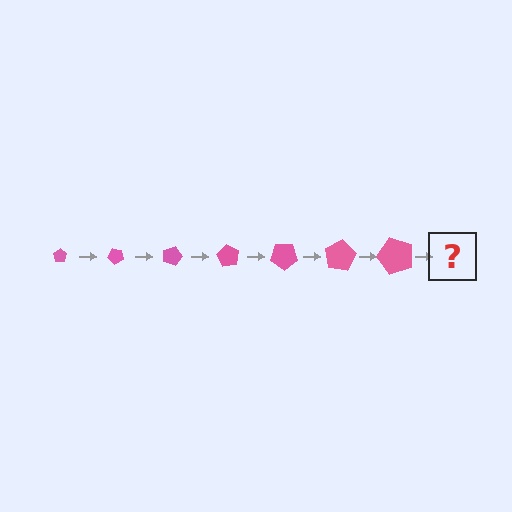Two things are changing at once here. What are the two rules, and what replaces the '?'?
The two rules are that the pentagon grows larger each step and it rotates 45 degrees each step. The '?' should be a pentagon, larger than the previous one and rotated 315 degrees from the start.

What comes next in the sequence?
The next element should be a pentagon, larger than the previous one and rotated 315 degrees from the start.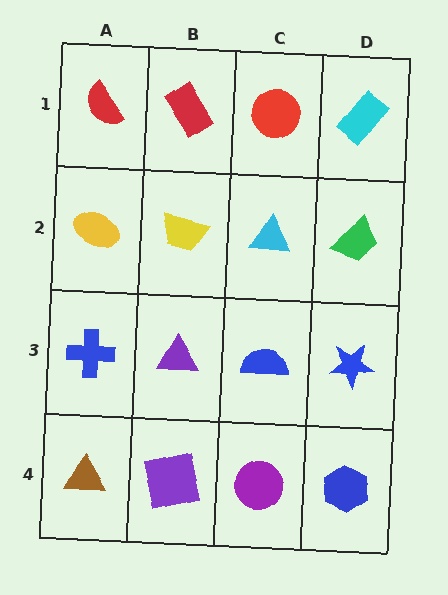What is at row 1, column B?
A red rectangle.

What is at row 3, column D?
A blue star.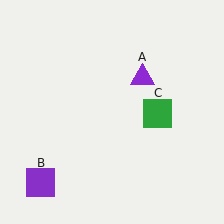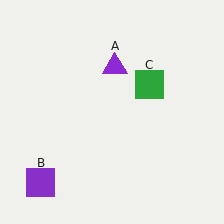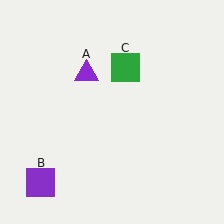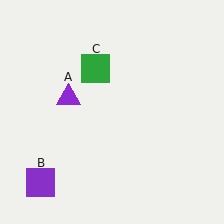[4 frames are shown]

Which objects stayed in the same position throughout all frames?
Purple square (object B) remained stationary.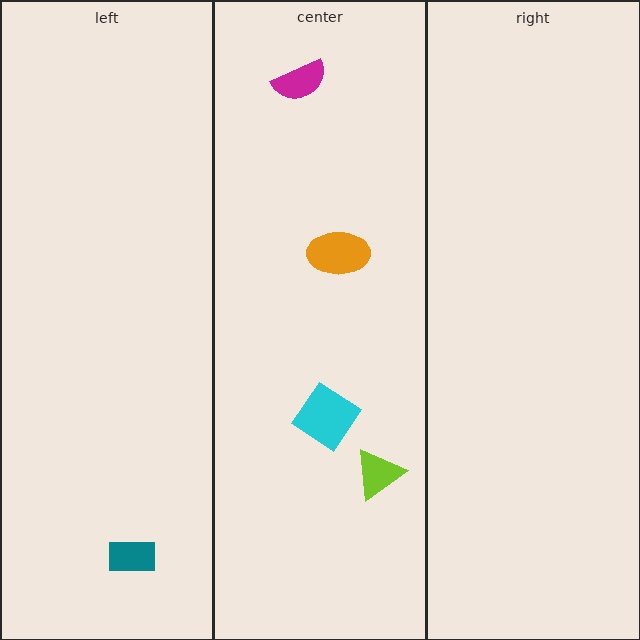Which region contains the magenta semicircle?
The center region.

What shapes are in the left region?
The teal rectangle.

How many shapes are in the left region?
1.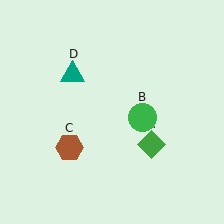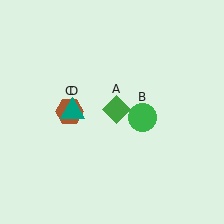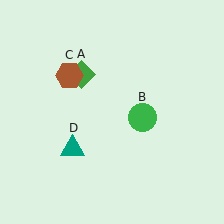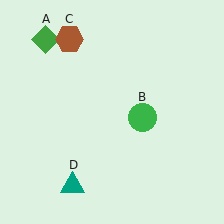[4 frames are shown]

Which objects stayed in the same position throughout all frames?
Green circle (object B) remained stationary.